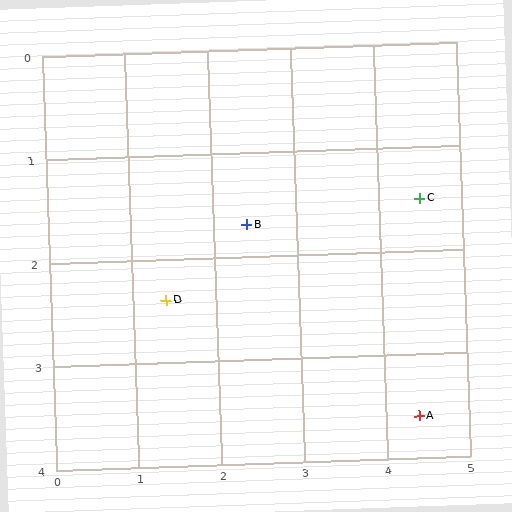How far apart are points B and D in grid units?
Points B and D are about 1.2 grid units apart.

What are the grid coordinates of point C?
Point C is at approximately (4.5, 1.5).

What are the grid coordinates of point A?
Point A is at approximately (4.4, 3.6).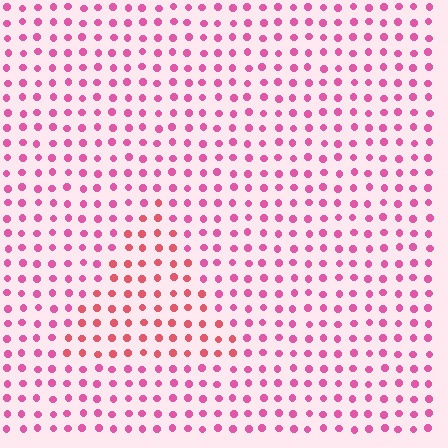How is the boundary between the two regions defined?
The boundary is defined purely by a slight shift in hue (about 26 degrees). Spacing, size, and orientation are identical on both sides.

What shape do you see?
I see a triangle.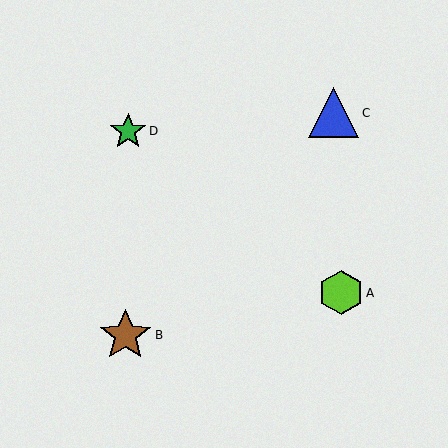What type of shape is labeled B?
Shape B is a brown star.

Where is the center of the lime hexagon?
The center of the lime hexagon is at (341, 293).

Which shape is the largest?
The brown star (labeled B) is the largest.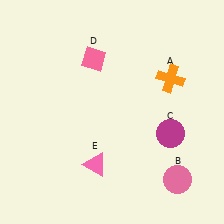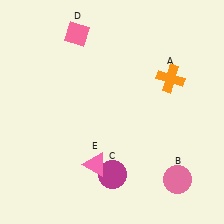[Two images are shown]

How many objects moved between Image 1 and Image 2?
2 objects moved between the two images.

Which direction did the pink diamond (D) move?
The pink diamond (D) moved up.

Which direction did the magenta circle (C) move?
The magenta circle (C) moved left.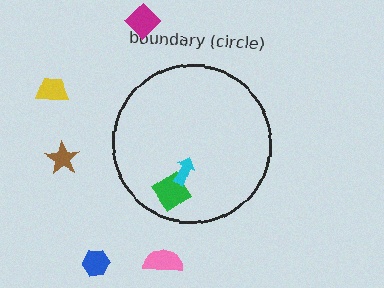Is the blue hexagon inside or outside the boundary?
Outside.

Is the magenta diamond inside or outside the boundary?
Outside.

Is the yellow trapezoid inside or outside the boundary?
Outside.